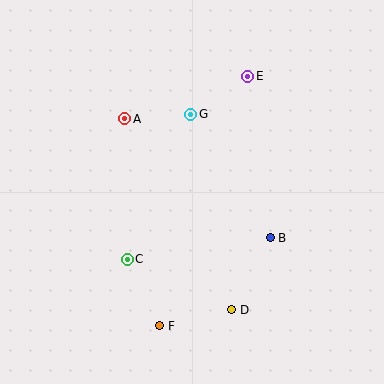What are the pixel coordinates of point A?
Point A is at (125, 119).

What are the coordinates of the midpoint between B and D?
The midpoint between B and D is at (251, 274).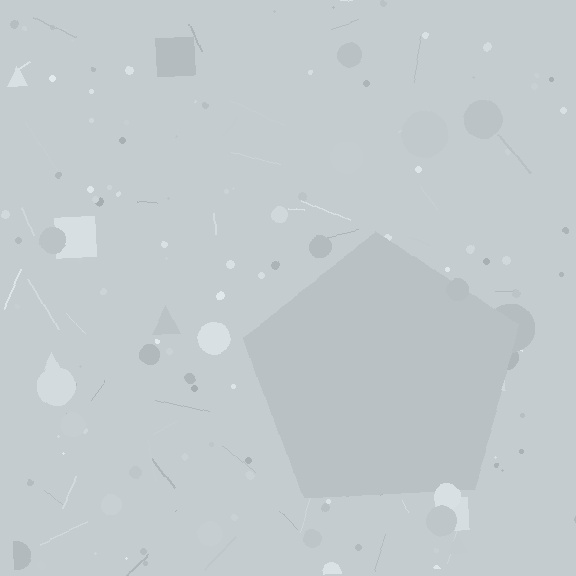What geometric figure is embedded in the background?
A pentagon is embedded in the background.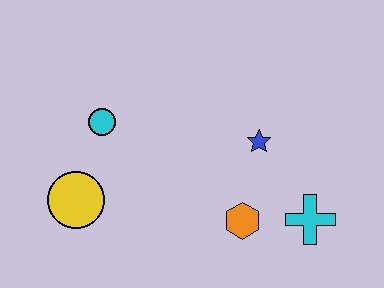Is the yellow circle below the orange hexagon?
No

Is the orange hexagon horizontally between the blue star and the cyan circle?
Yes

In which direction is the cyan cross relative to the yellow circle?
The cyan cross is to the right of the yellow circle.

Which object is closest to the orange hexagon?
The cyan cross is closest to the orange hexagon.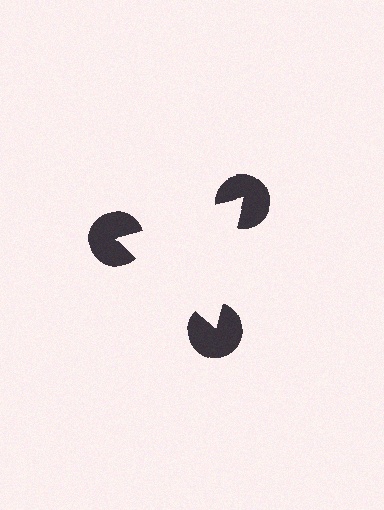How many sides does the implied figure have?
3 sides.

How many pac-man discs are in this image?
There are 3 — one at each vertex of the illusory triangle.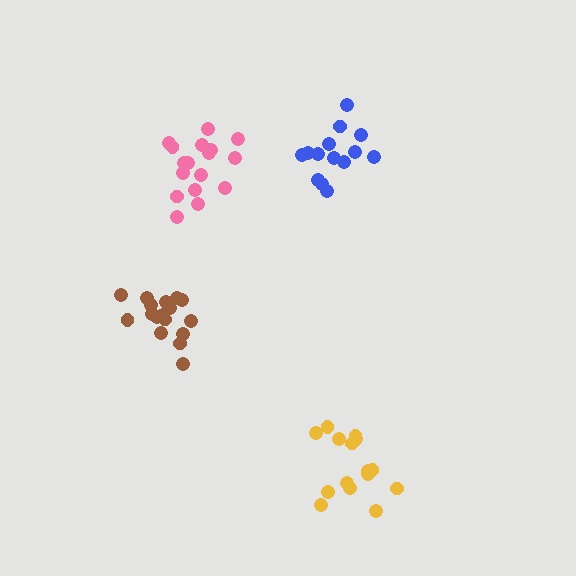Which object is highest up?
The blue cluster is topmost.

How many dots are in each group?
Group 1: 17 dots, Group 2: 16 dots, Group 3: 17 dots, Group 4: 14 dots (64 total).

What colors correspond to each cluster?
The clusters are colored: brown, yellow, pink, blue.